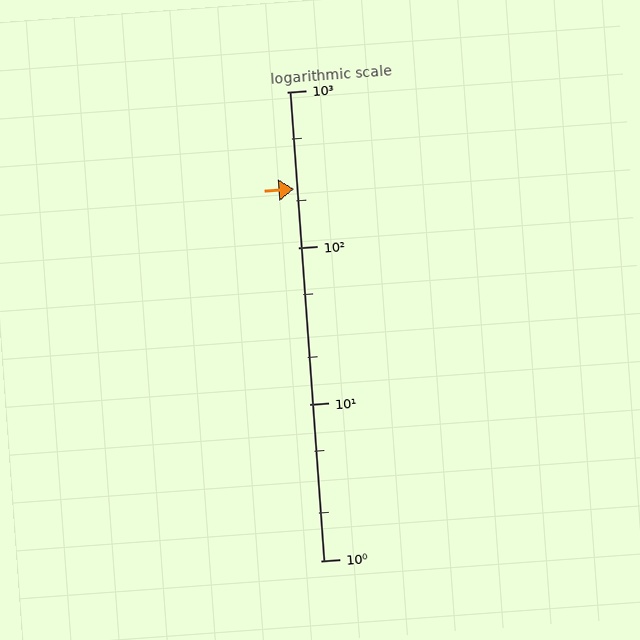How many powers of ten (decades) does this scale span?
The scale spans 3 decades, from 1 to 1000.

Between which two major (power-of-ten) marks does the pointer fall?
The pointer is between 100 and 1000.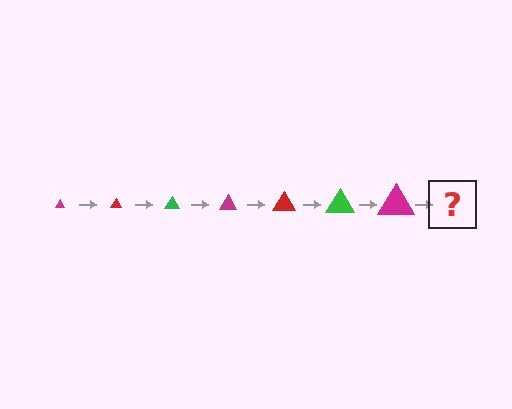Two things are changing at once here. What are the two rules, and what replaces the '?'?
The two rules are that the triangle grows larger each step and the color cycles through magenta, red, and green. The '?' should be a red triangle, larger than the previous one.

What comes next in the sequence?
The next element should be a red triangle, larger than the previous one.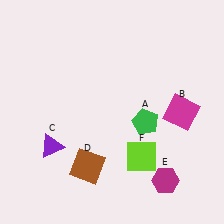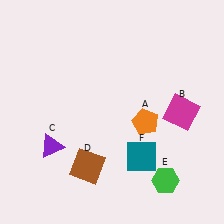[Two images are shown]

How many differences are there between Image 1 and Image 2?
There are 3 differences between the two images.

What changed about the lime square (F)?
In Image 1, F is lime. In Image 2, it changed to teal.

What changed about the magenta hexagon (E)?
In Image 1, E is magenta. In Image 2, it changed to green.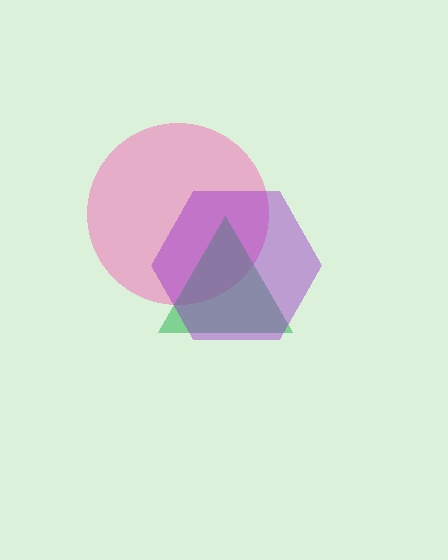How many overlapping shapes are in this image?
There are 3 overlapping shapes in the image.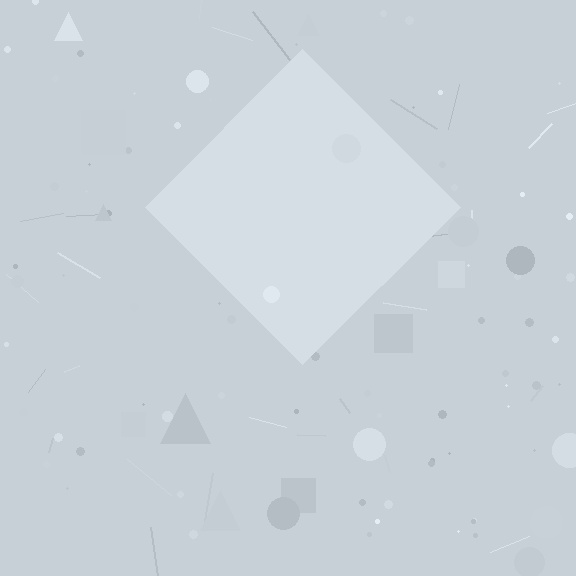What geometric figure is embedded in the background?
A diamond is embedded in the background.